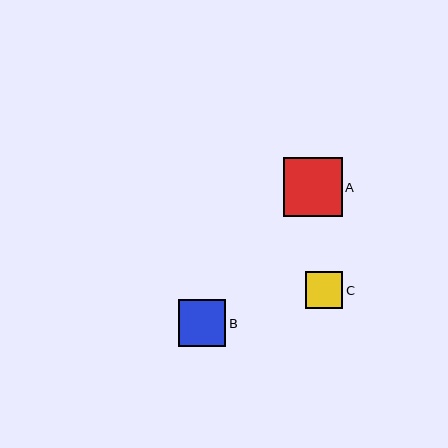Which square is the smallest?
Square C is the smallest with a size of approximately 37 pixels.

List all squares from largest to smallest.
From largest to smallest: A, B, C.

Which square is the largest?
Square A is the largest with a size of approximately 59 pixels.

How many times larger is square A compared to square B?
Square A is approximately 1.3 times the size of square B.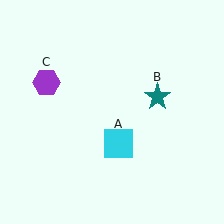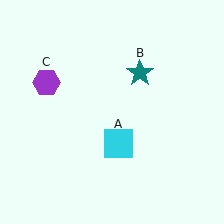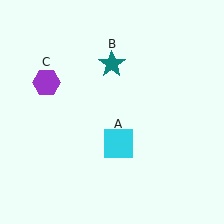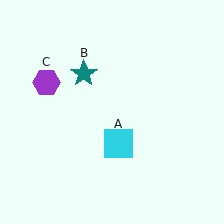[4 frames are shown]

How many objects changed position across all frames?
1 object changed position: teal star (object B).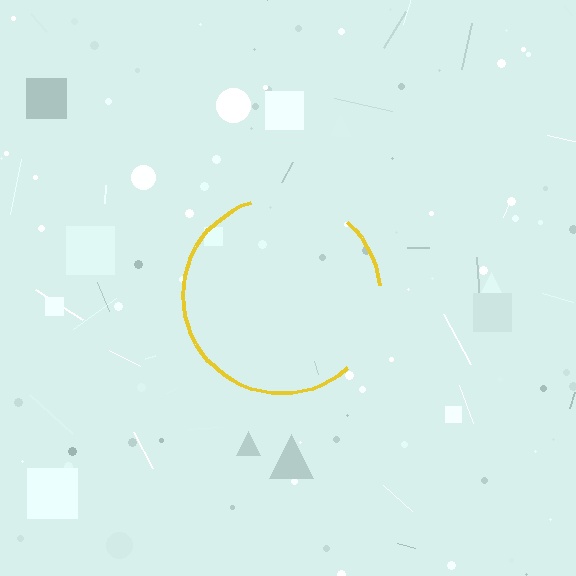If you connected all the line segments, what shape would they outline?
They would outline a circle.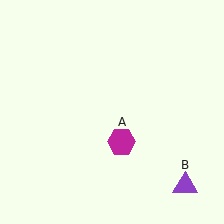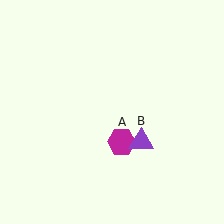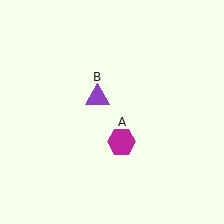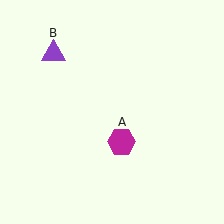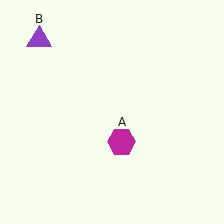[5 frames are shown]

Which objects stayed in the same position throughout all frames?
Magenta hexagon (object A) remained stationary.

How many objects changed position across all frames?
1 object changed position: purple triangle (object B).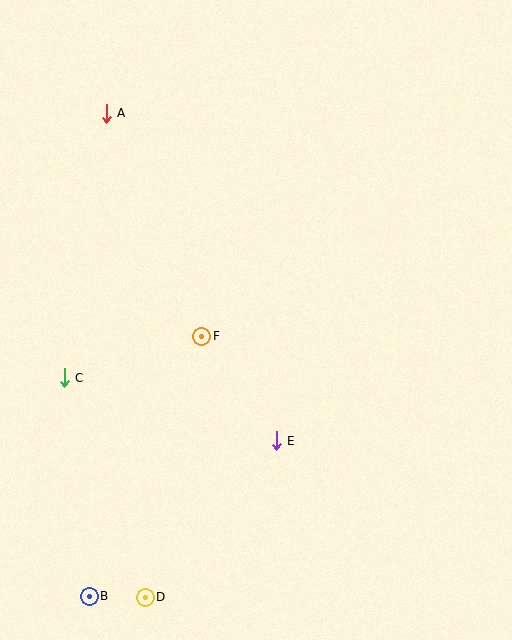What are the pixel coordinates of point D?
Point D is at (145, 597).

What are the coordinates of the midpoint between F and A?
The midpoint between F and A is at (154, 225).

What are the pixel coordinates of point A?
Point A is at (106, 113).